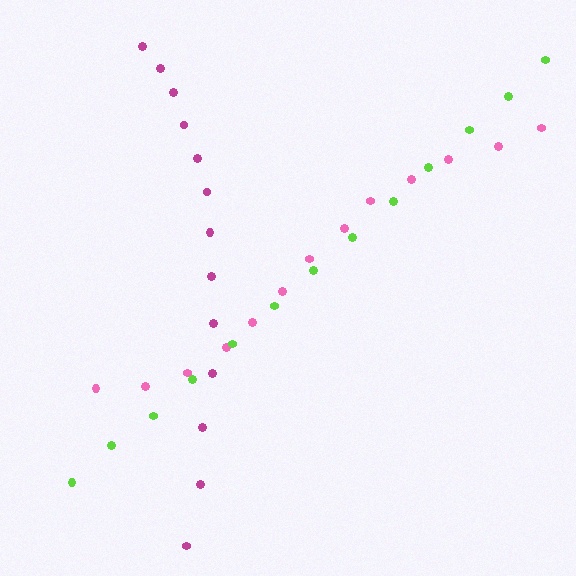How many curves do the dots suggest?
There are 3 distinct paths.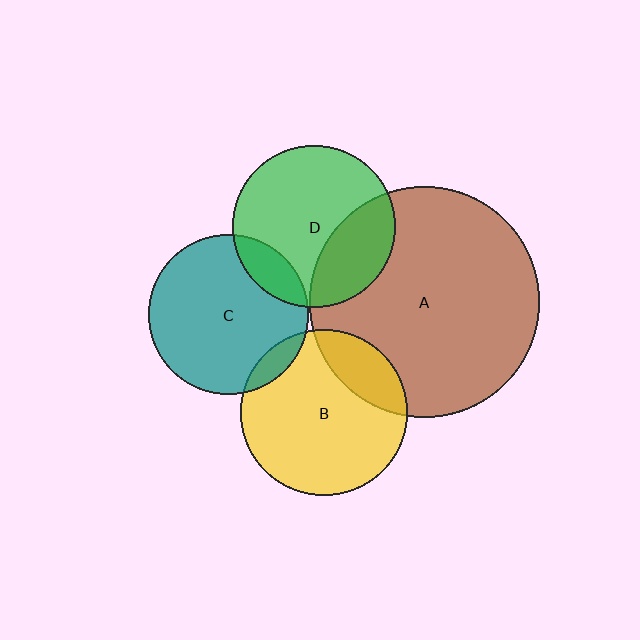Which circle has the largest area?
Circle A (brown).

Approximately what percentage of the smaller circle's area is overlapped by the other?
Approximately 30%.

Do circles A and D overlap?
Yes.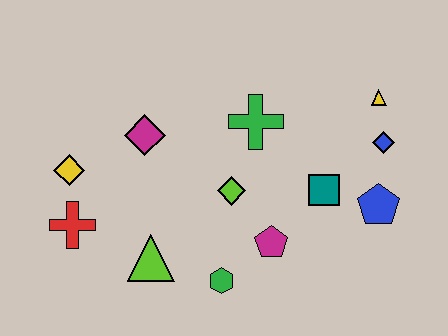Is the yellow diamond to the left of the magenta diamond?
Yes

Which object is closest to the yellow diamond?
The red cross is closest to the yellow diamond.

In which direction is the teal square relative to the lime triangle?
The teal square is to the right of the lime triangle.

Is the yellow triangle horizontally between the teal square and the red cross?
No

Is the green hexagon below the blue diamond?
Yes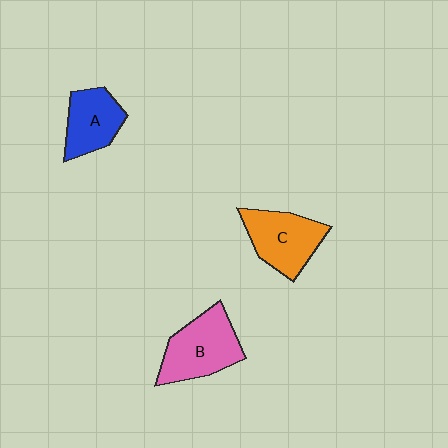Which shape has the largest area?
Shape B (pink).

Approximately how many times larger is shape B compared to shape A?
Approximately 1.3 times.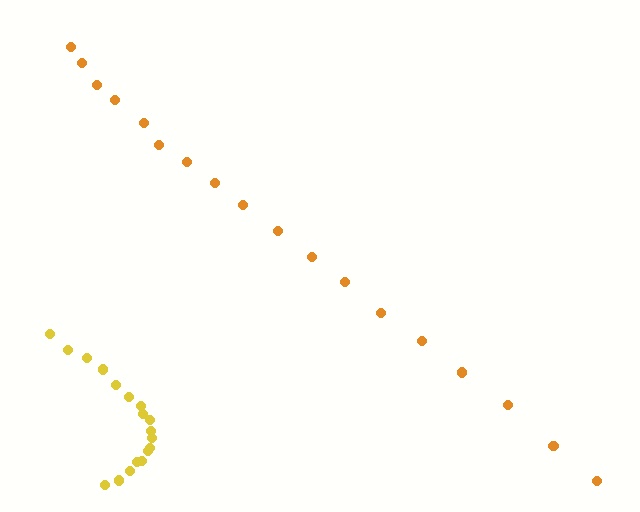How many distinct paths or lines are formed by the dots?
There are 2 distinct paths.